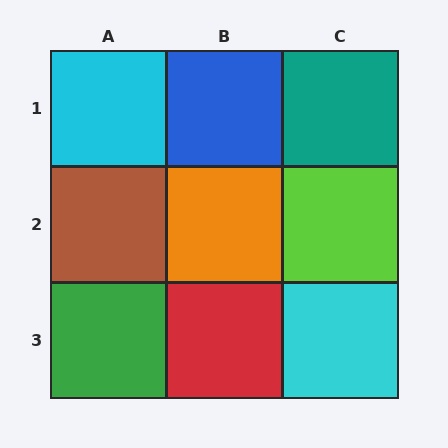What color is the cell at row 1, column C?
Teal.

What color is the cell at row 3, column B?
Red.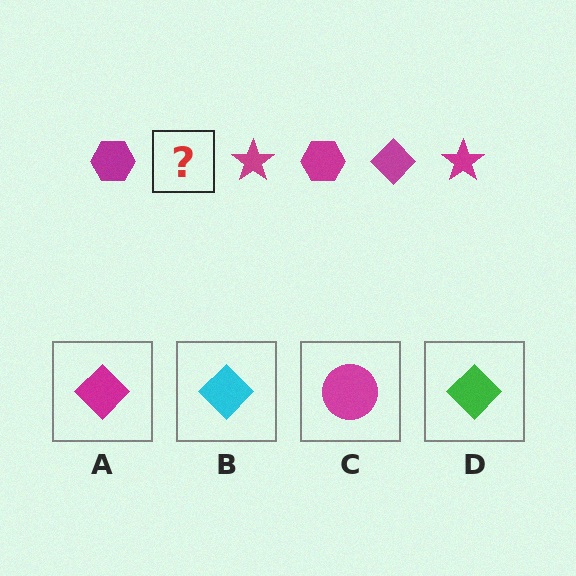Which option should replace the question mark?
Option A.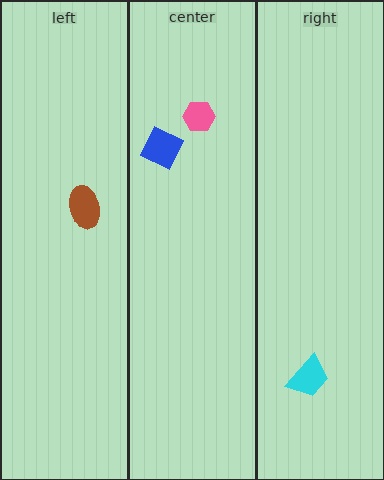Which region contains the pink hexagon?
The center region.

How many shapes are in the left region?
1.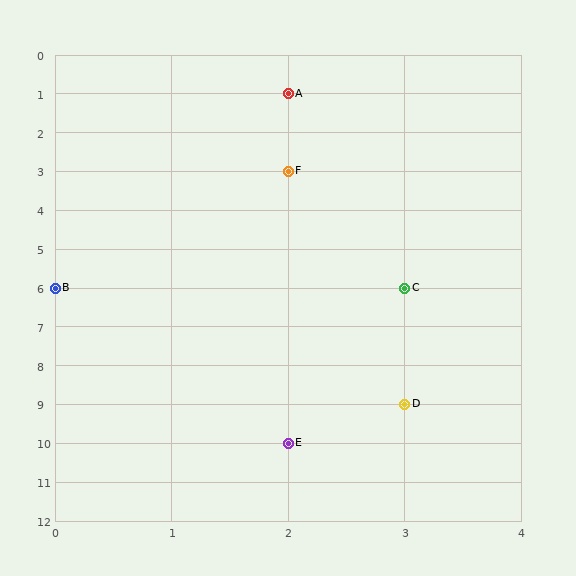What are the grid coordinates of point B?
Point B is at grid coordinates (0, 6).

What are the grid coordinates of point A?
Point A is at grid coordinates (2, 1).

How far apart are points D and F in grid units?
Points D and F are 1 column and 6 rows apart (about 6.1 grid units diagonally).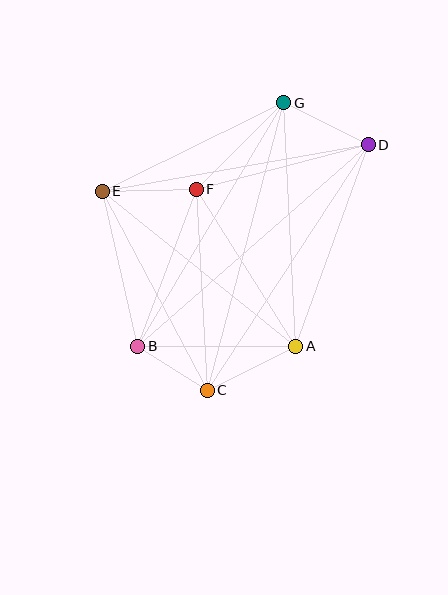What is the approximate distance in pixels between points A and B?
The distance between A and B is approximately 158 pixels.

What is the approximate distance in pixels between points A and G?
The distance between A and G is approximately 244 pixels.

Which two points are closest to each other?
Points B and C are closest to each other.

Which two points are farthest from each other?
Points B and D are farthest from each other.